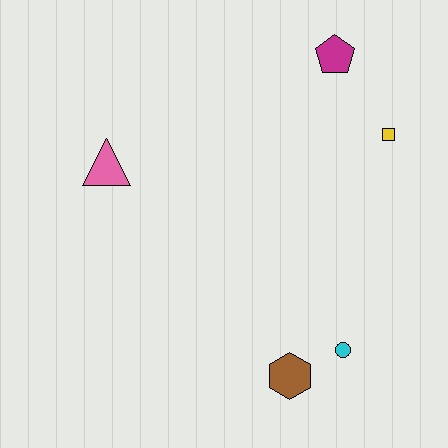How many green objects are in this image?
There are no green objects.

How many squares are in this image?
There is 1 square.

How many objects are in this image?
There are 5 objects.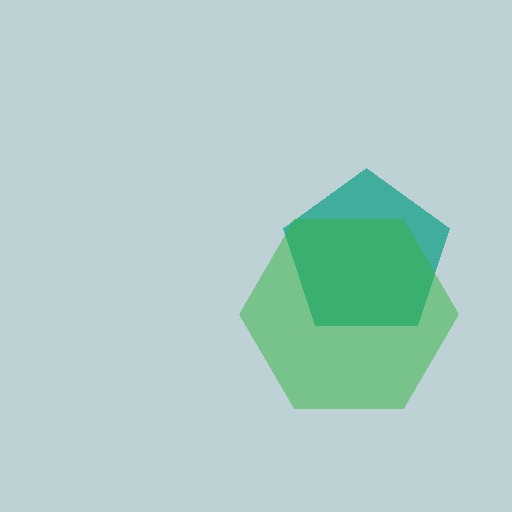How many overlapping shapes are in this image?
There are 2 overlapping shapes in the image.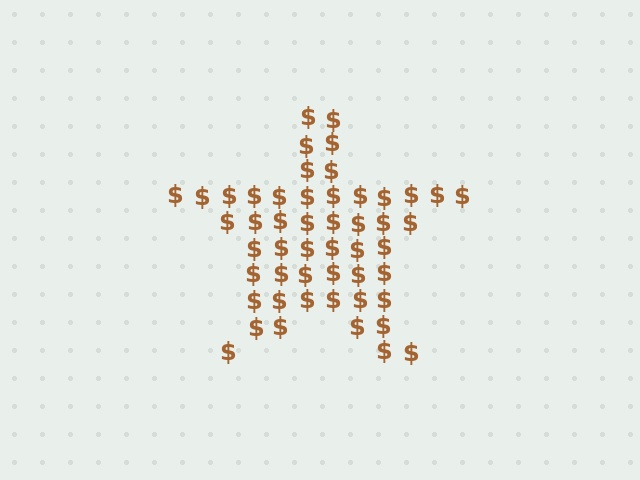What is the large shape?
The large shape is a star.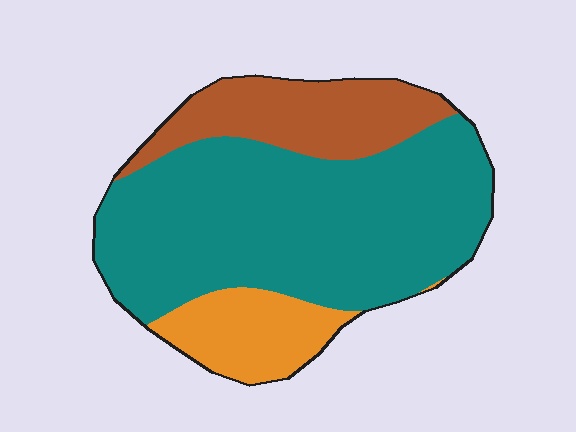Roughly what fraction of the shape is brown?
Brown takes up about one fifth (1/5) of the shape.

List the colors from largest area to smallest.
From largest to smallest: teal, brown, orange.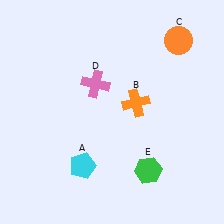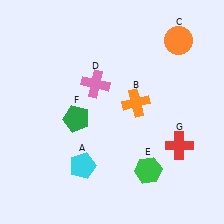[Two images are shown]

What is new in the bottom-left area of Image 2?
A green pentagon (F) was added in the bottom-left area of Image 2.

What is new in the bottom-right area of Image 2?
A red cross (G) was added in the bottom-right area of Image 2.